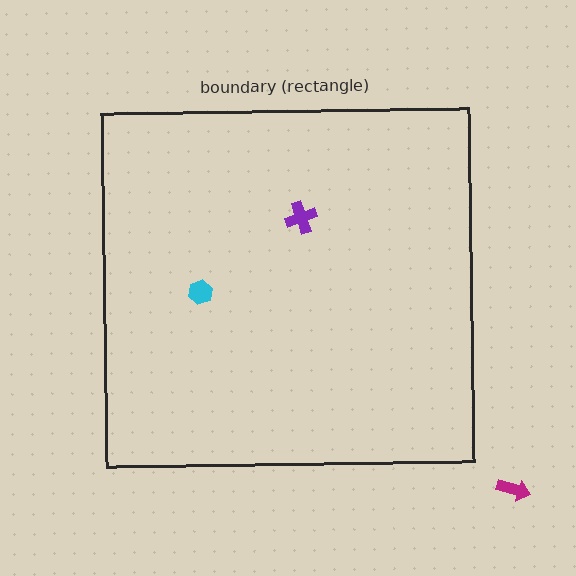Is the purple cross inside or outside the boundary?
Inside.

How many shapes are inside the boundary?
2 inside, 1 outside.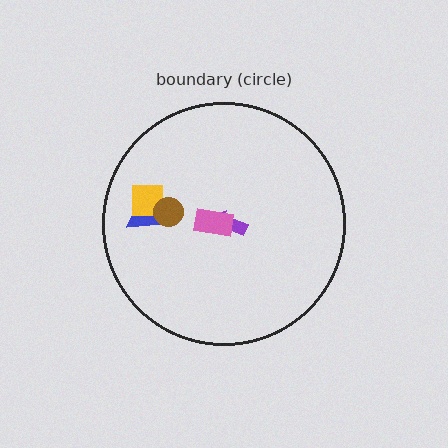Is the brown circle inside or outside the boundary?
Inside.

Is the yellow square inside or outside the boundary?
Inside.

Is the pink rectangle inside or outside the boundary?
Inside.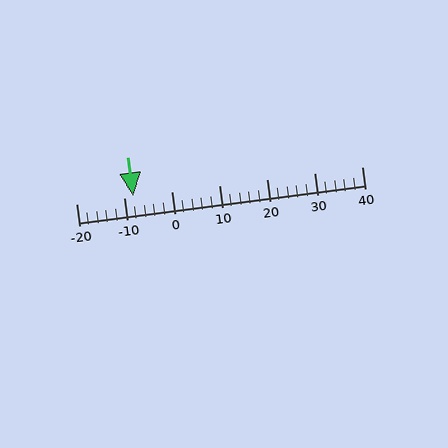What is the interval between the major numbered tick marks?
The major tick marks are spaced 10 units apart.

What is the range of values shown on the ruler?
The ruler shows values from -20 to 40.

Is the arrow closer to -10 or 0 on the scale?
The arrow is closer to -10.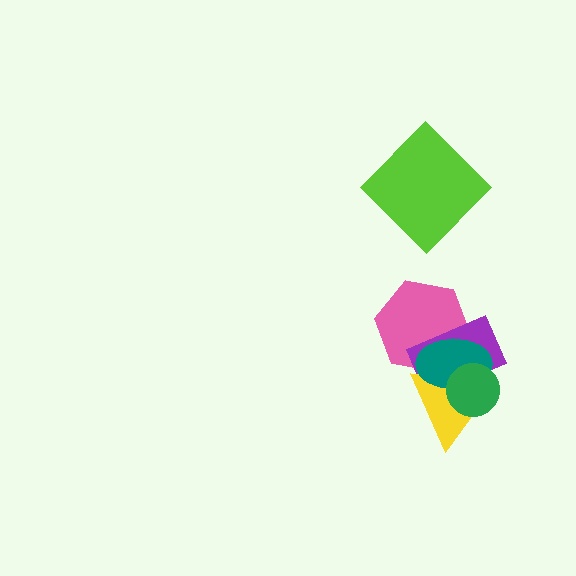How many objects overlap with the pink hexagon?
3 objects overlap with the pink hexagon.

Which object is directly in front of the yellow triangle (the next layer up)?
The teal ellipse is directly in front of the yellow triangle.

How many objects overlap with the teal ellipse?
4 objects overlap with the teal ellipse.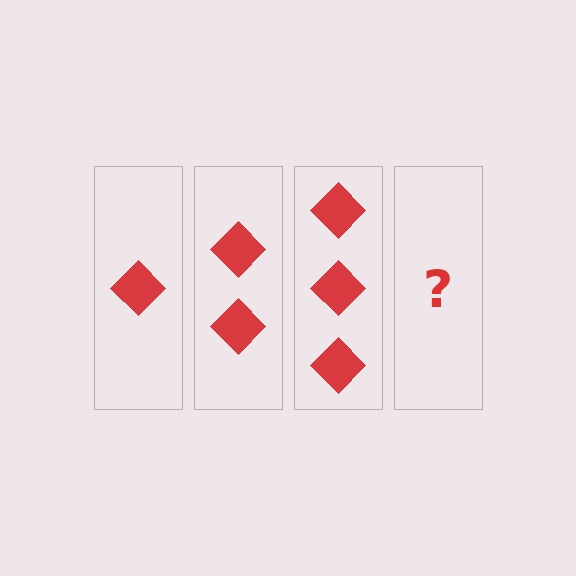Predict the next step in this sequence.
The next step is 4 diamonds.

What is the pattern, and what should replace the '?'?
The pattern is that each step adds one more diamond. The '?' should be 4 diamonds.